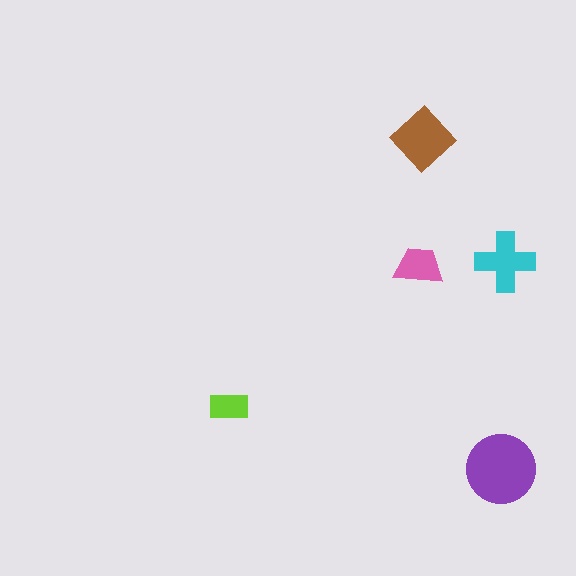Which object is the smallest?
The lime rectangle.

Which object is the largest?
The purple circle.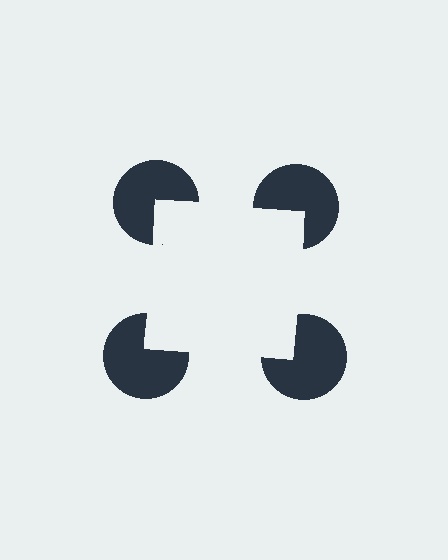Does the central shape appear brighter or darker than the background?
It typically appears slightly brighter than the background, even though no actual brightness change is drawn.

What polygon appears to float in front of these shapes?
An illusory square — its edges are inferred from the aligned wedge cuts in the pac-man discs, not physically drawn.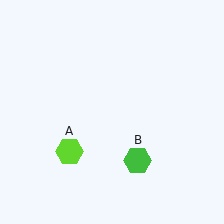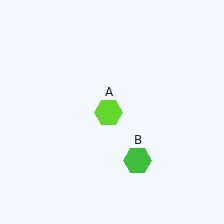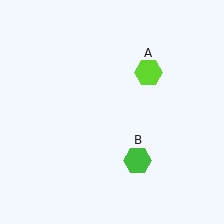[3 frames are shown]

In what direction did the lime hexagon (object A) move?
The lime hexagon (object A) moved up and to the right.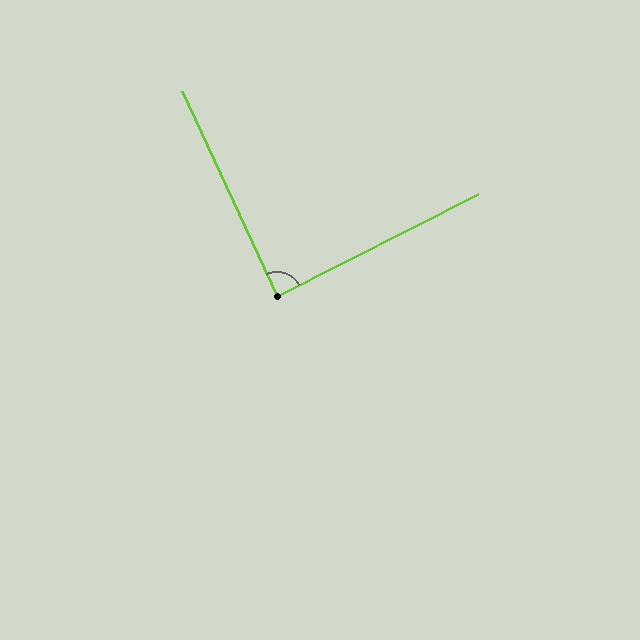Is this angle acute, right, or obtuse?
It is approximately a right angle.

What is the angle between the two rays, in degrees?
Approximately 88 degrees.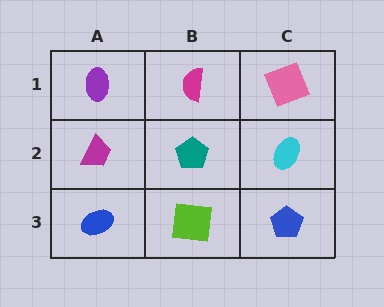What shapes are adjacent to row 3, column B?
A teal pentagon (row 2, column B), a blue ellipse (row 3, column A), a blue pentagon (row 3, column C).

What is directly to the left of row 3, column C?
A lime square.